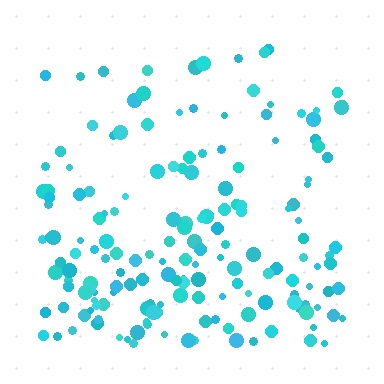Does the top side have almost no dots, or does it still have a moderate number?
Still a moderate number, just noticeably fewer than the bottom.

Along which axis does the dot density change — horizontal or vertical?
Vertical.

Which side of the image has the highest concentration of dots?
The bottom.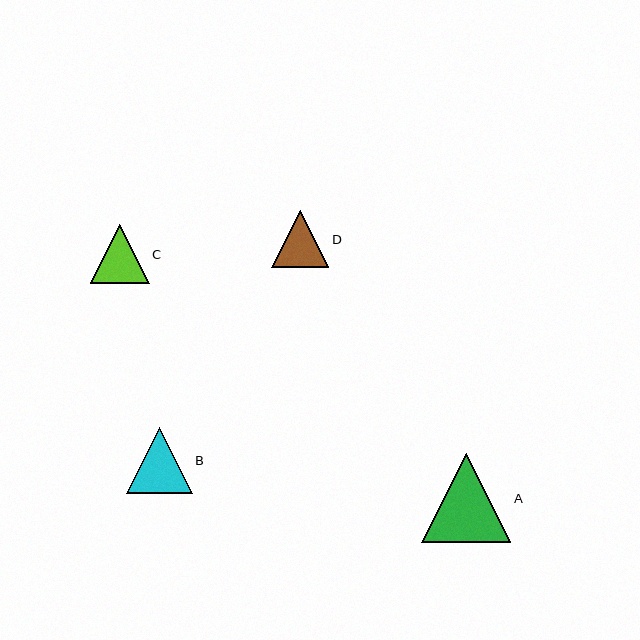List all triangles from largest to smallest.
From largest to smallest: A, B, C, D.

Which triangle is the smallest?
Triangle D is the smallest with a size of approximately 57 pixels.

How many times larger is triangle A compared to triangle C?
Triangle A is approximately 1.5 times the size of triangle C.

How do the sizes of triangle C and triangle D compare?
Triangle C and triangle D are approximately the same size.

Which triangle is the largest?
Triangle A is the largest with a size of approximately 89 pixels.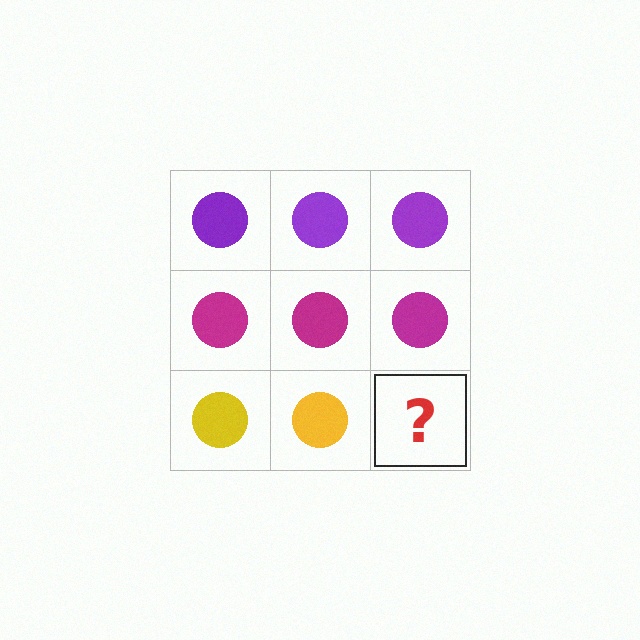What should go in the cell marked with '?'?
The missing cell should contain a yellow circle.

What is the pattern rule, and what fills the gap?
The rule is that each row has a consistent color. The gap should be filled with a yellow circle.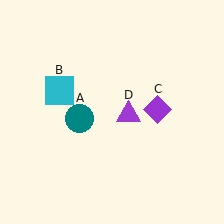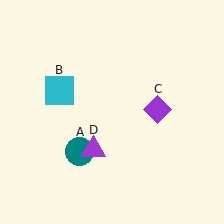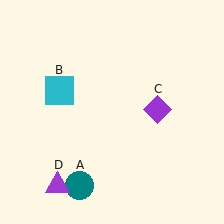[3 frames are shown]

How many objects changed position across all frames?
2 objects changed position: teal circle (object A), purple triangle (object D).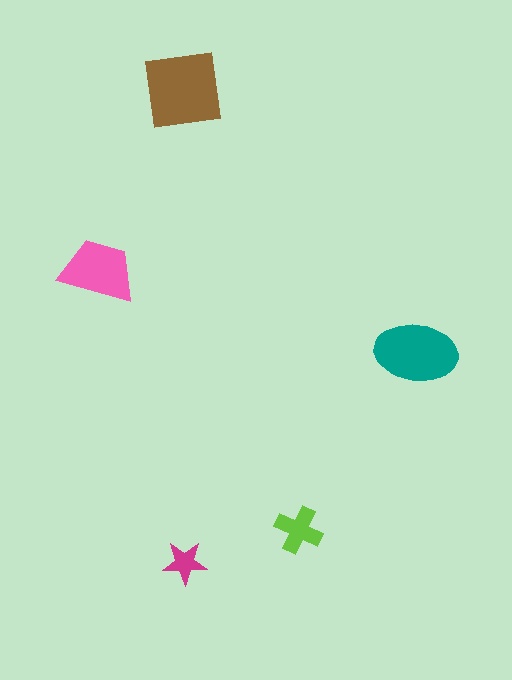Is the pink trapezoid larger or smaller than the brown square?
Smaller.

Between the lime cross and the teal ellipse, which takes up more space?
The teal ellipse.